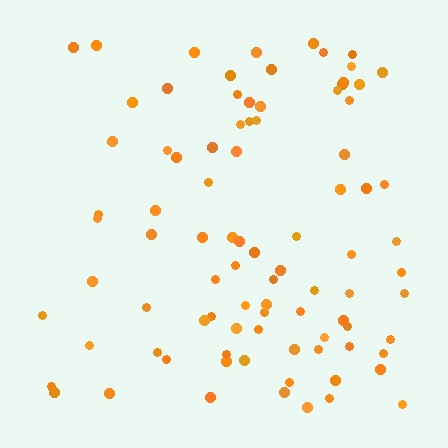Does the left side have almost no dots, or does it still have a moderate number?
Still a moderate number, just noticeably fewer than the right.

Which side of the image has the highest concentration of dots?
The right.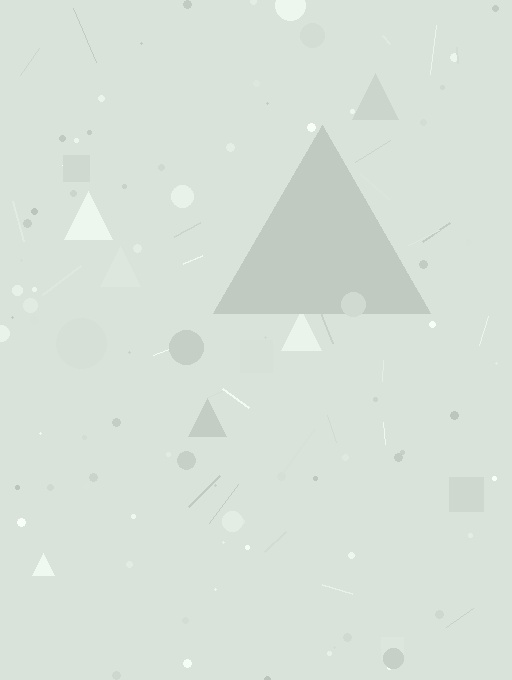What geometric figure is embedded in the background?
A triangle is embedded in the background.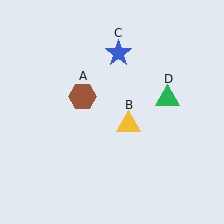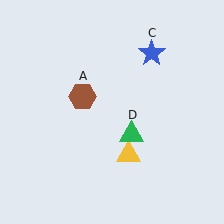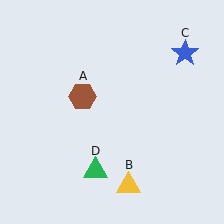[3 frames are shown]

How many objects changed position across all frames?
3 objects changed position: yellow triangle (object B), blue star (object C), green triangle (object D).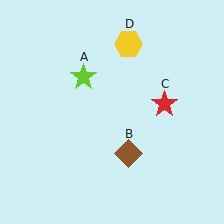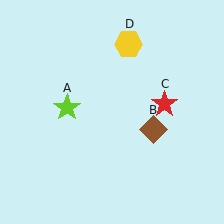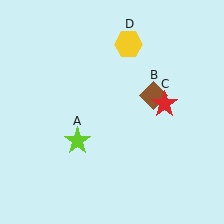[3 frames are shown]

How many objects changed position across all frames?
2 objects changed position: lime star (object A), brown diamond (object B).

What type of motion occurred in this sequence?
The lime star (object A), brown diamond (object B) rotated counterclockwise around the center of the scene.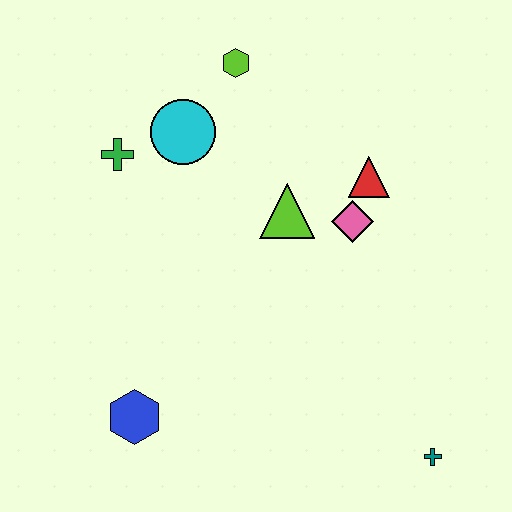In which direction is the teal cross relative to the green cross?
The teal cross is to the right of the green cross.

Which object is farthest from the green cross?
The teal cross is farthest from the green cross.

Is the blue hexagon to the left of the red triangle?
Yes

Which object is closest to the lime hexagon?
The cyan circle is closest to the lime hexagon.